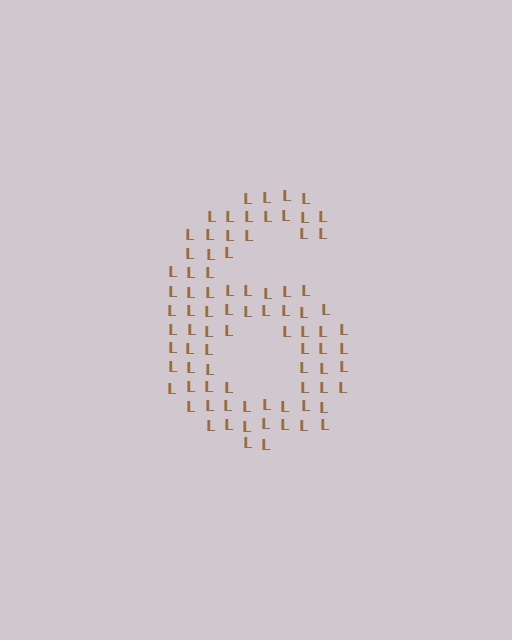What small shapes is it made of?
It is made of small letter L's.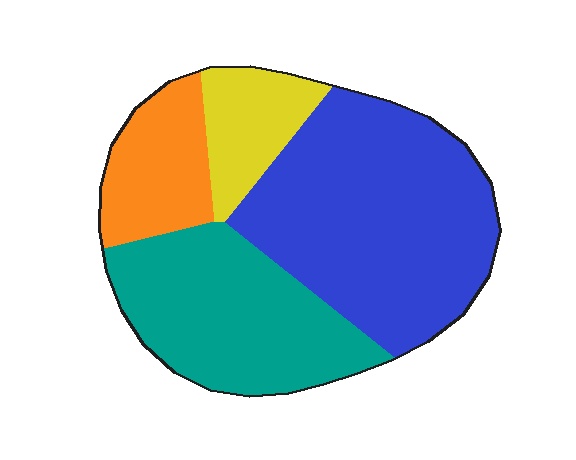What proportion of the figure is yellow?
Yellow covers roughly 10% of the figure.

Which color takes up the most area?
Blue, at roughly 45%.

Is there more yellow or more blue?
Blue.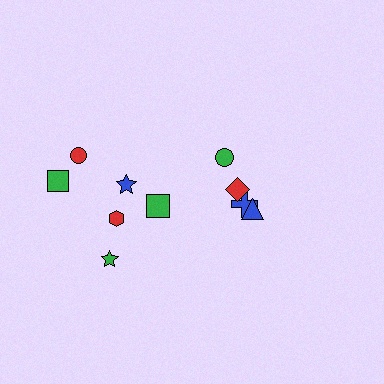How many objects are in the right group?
There are 4 objects.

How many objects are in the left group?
There are 6 objects.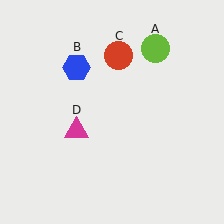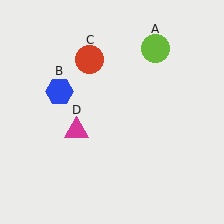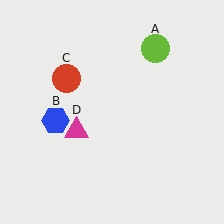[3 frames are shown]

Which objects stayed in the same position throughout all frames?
Lime circle (object A) and magenta triangle (object D) remained stationary.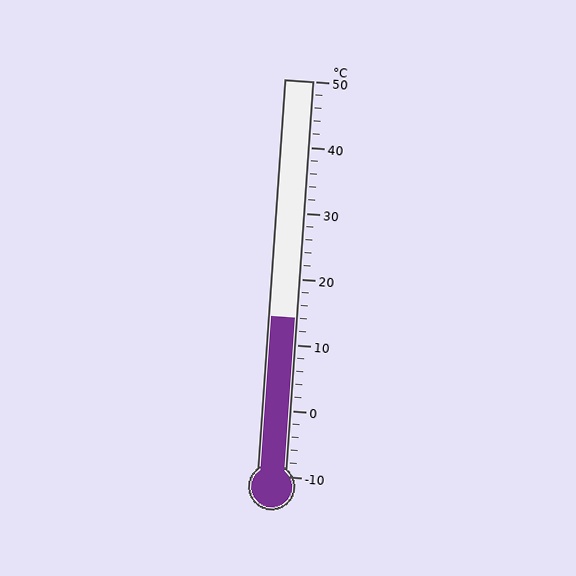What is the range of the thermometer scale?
The thermometer scale ranges from -10°C to 50°C.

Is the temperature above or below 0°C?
The temperature is above 0°C.